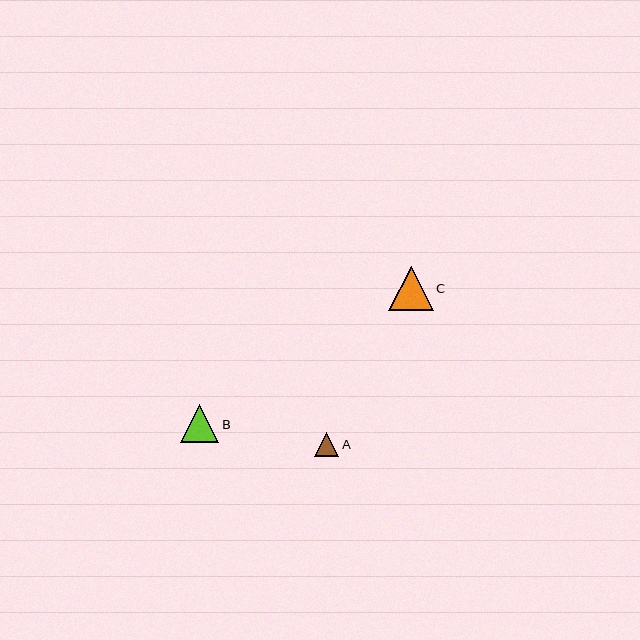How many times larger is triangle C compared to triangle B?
Triangle C is approximately 1.2 times the size of triangle B.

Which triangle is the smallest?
Triangle A is the smallest with a size of approximately 24 pixels.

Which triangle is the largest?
Triangle C is the largest with a size of approximately 44 pixels.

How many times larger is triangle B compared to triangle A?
Triangle B is approximately 1.6 times the size of triangle A.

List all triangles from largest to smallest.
From largest to smallest: C, B, A.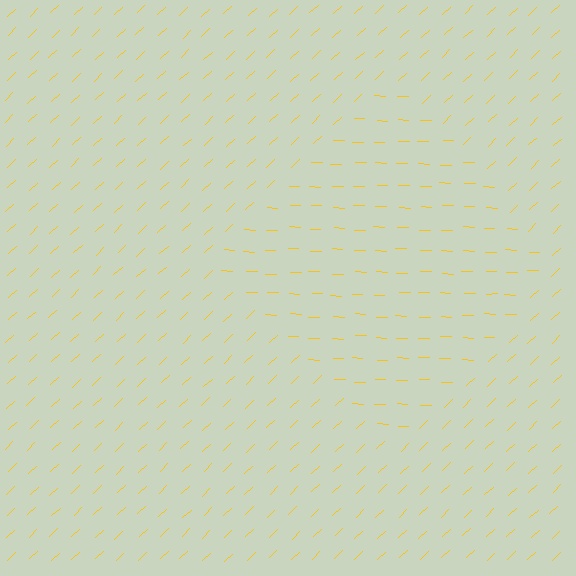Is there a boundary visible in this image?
Yes, there is a texture boundary formed by a change in line orientation.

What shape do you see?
I see a diamond.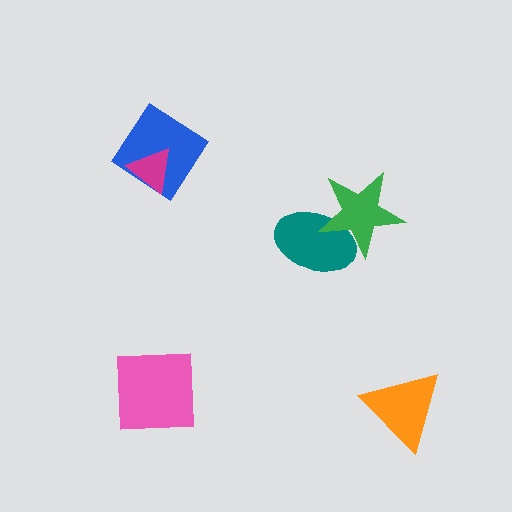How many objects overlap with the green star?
1 object overlaps with the green star.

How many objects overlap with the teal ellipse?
1 object overlaps with the teal ellipse.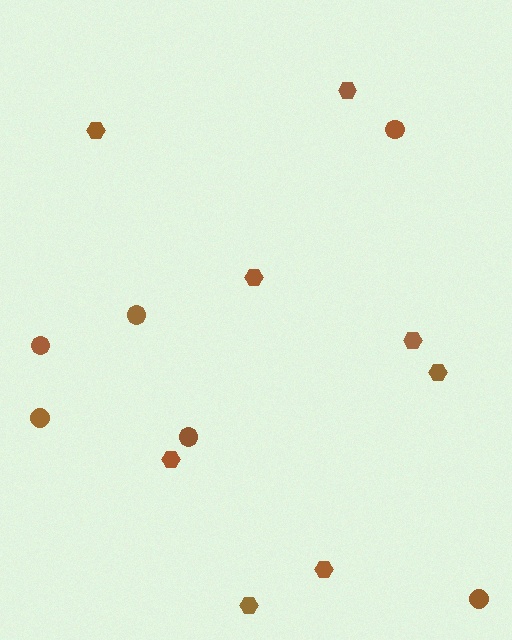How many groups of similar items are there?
There are 2 groups: one group of circles (6) and one group of hexagons (8).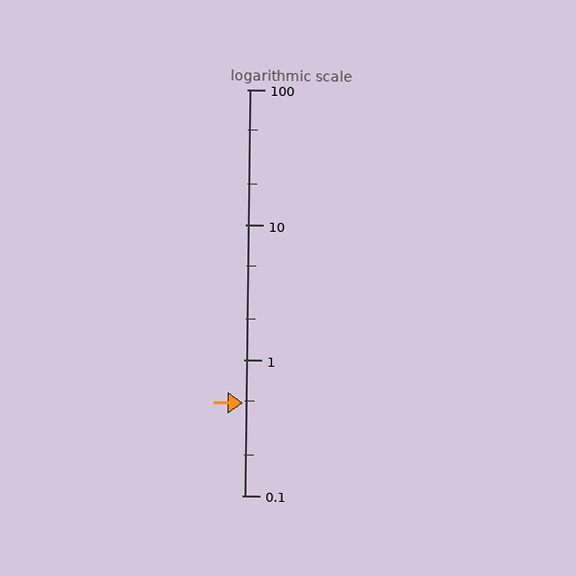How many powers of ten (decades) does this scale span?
The scale spans 3 decades, from 0.1 to 100.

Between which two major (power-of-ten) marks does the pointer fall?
The pointer is between 0.1 and 1.